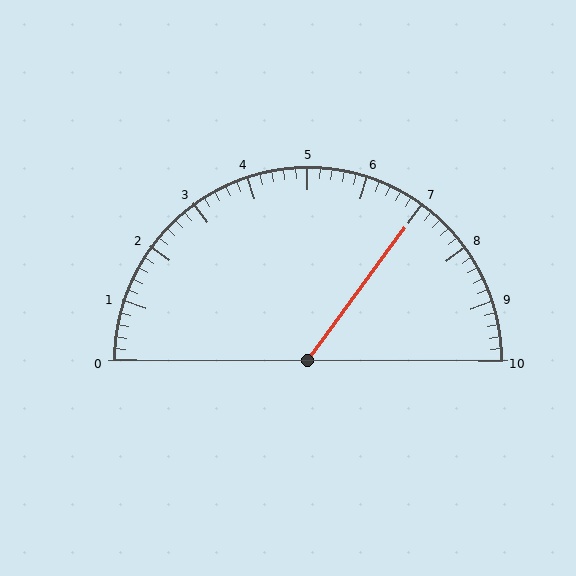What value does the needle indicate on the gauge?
The needle indicates approximately 7.0.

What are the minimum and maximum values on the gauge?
The gauge ranges from 0 to 10.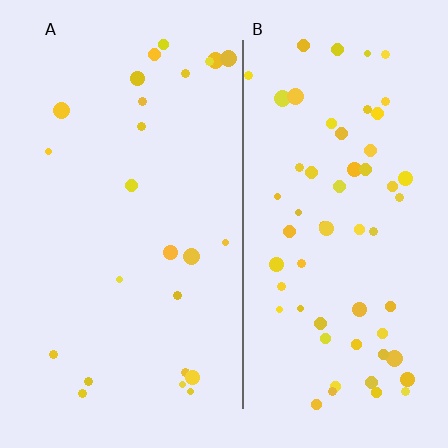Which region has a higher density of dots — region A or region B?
B (the right).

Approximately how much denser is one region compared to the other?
Approximately 2.5× — region B over region A.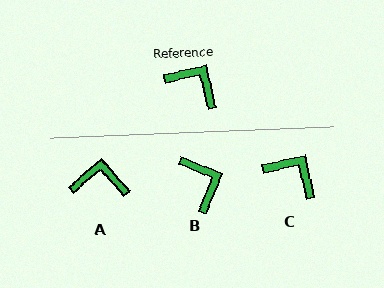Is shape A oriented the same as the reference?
No, it is off by about 28 degrees.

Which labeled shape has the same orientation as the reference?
C.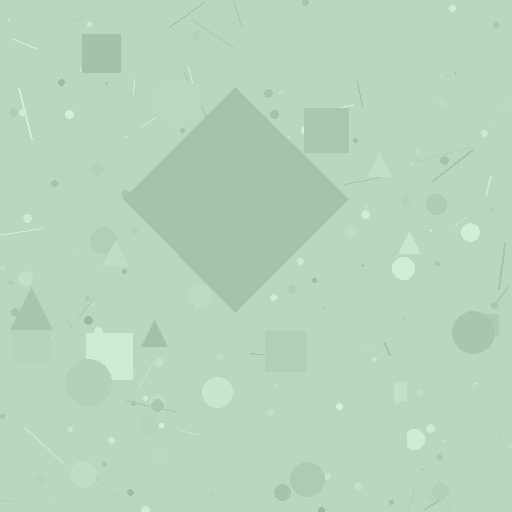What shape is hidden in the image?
A diamond is hidden in the image.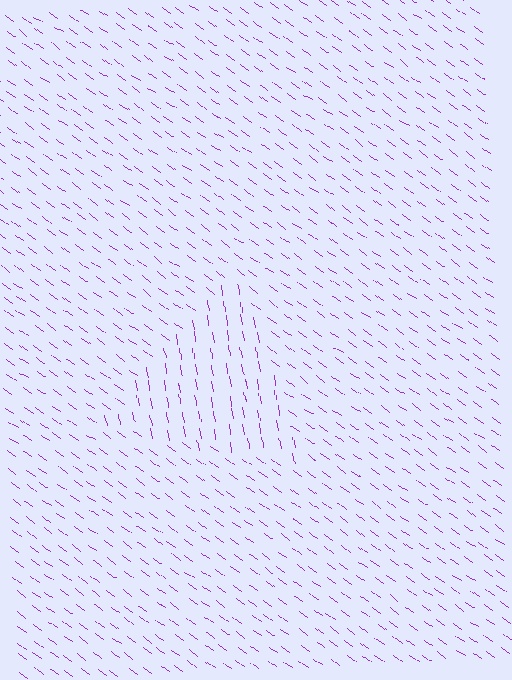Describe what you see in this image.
The image is filled with small purple line segments. A triangle region in the image has lines oriented differently from the surrounding lines, creating a visible texture boundary.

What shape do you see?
I see a triangle.